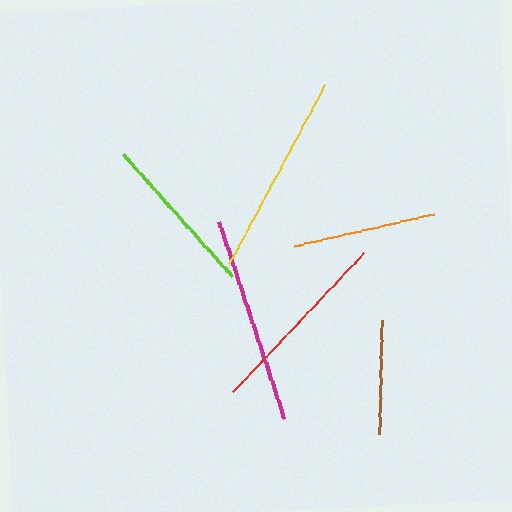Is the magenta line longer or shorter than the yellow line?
The magenta line is longer than the yellow line.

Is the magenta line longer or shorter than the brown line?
The magenta line is longer than the brown line.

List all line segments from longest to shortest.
From longest to shortest: magenta, yellow, red, lime, orange, brown.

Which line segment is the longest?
The magenta line is the longest at approximately 207 pixels.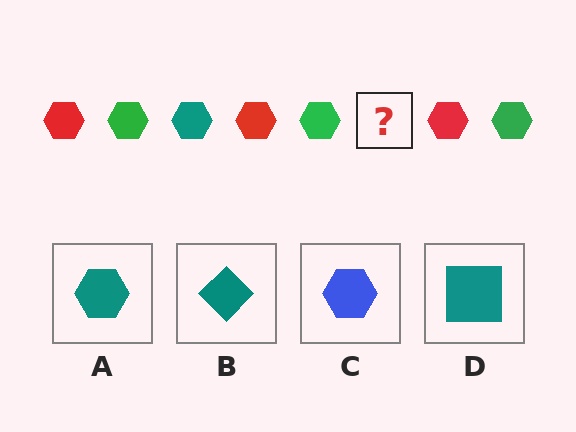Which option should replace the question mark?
Option A.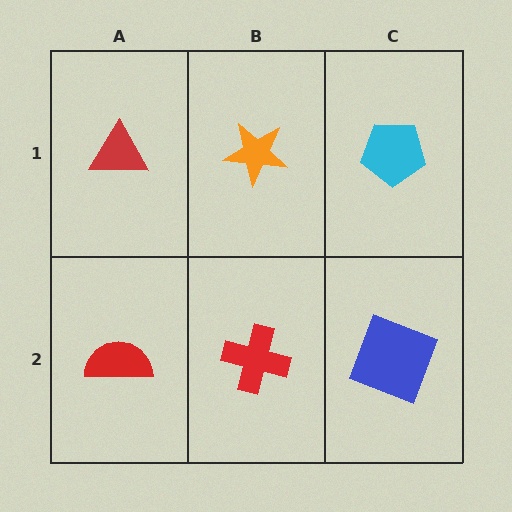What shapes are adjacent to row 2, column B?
An orange star (row 1, column B), a red semicircle (row 2, column A), a blue square (row 2, column C).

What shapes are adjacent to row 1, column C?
A blue square (row 2, column C), an orange star (row 1, column B).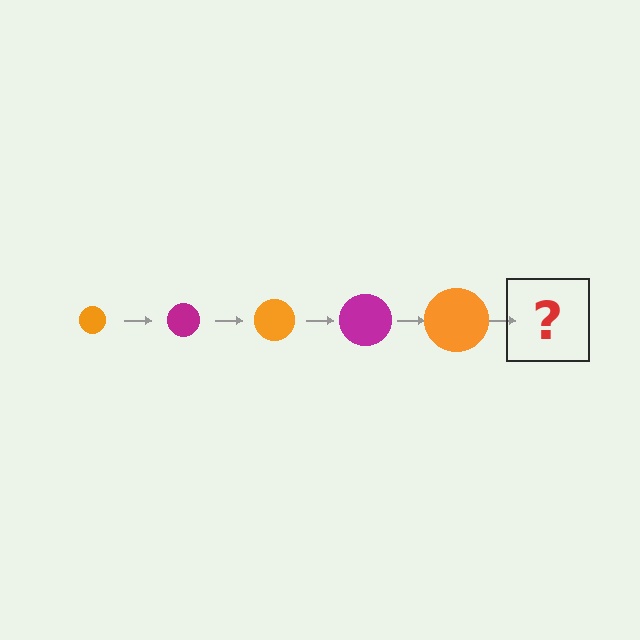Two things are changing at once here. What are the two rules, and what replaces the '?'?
The two rules are that the circle grows larger each step and the color cycles through orange and magenta. The '?' should be a magenta circle, larger than the previous one.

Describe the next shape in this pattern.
It should be a magenta circle, larger than the previous one.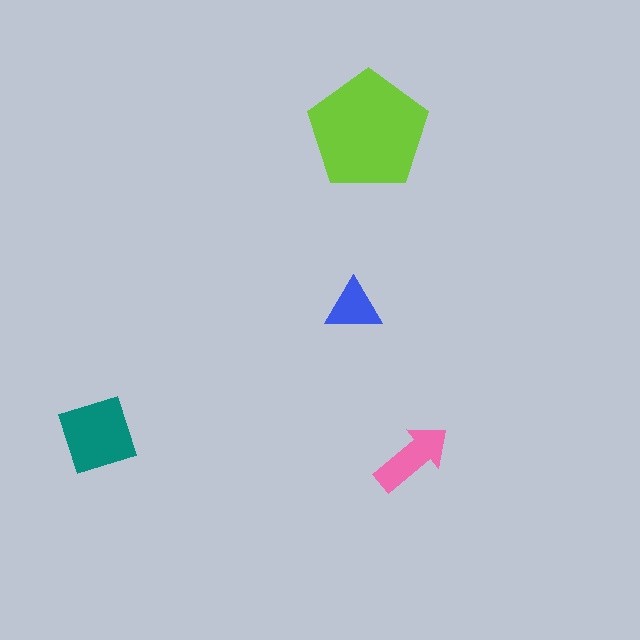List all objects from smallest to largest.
The blue triangle, the pink arrow, the teal square, the lime pentagon.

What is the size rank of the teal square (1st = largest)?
2nd.